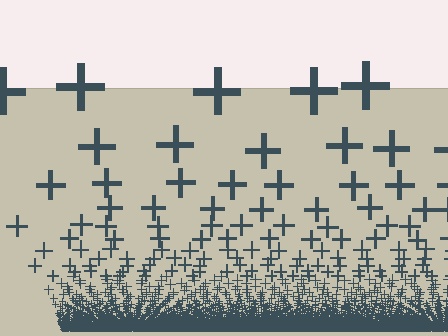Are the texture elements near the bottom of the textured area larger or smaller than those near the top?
Smaller. The gradient is inverted — elements near the bottom are smaller and denser.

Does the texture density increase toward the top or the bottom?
Density increases toward the bottom.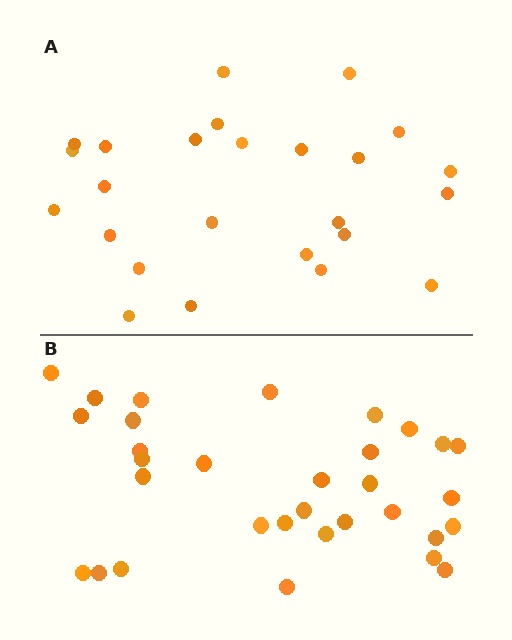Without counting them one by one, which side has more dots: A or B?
Region B (the bottom region) has more dots.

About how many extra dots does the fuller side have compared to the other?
Region B has roughly 8 or so more dots than region A.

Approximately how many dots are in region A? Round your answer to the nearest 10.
About 20 dots. (The exact count is 25, which rounds to 20.)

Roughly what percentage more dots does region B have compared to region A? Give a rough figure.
About 30% more.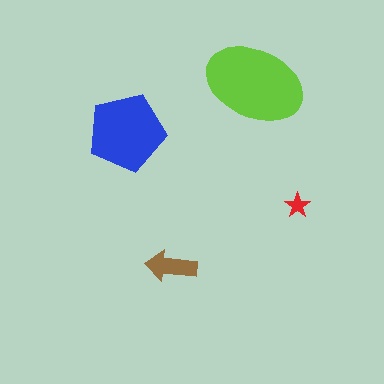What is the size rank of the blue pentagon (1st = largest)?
2nd.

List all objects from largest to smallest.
The lime ellipse, the blue pentagon, the brown arrow, the red star.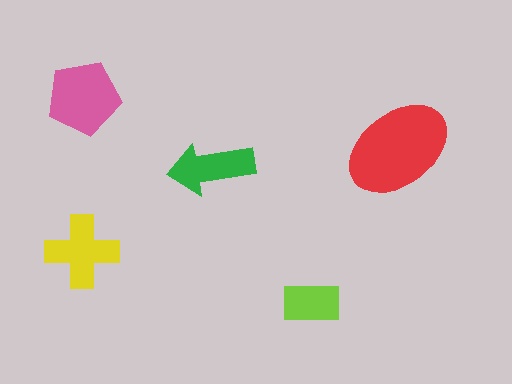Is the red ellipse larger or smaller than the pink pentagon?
Larger.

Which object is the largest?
The red ellipse.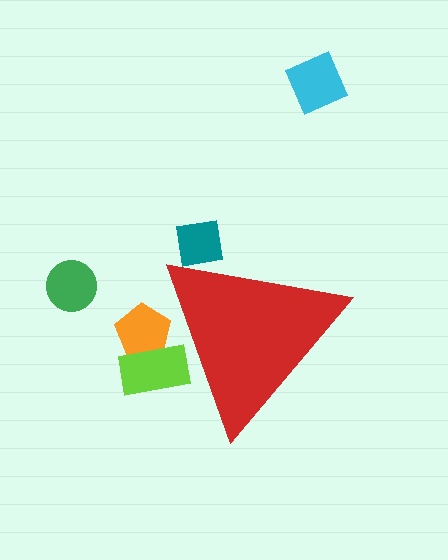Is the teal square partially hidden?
Yes, the teal square is partially hidden behind the red triangle.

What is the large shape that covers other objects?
A red triangle.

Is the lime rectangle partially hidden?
Yes, the lime rectangle is partially hidden behind the red triangle.